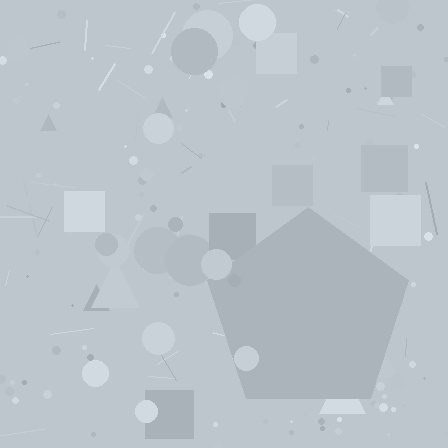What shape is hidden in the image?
A pentagon is hidden in the image.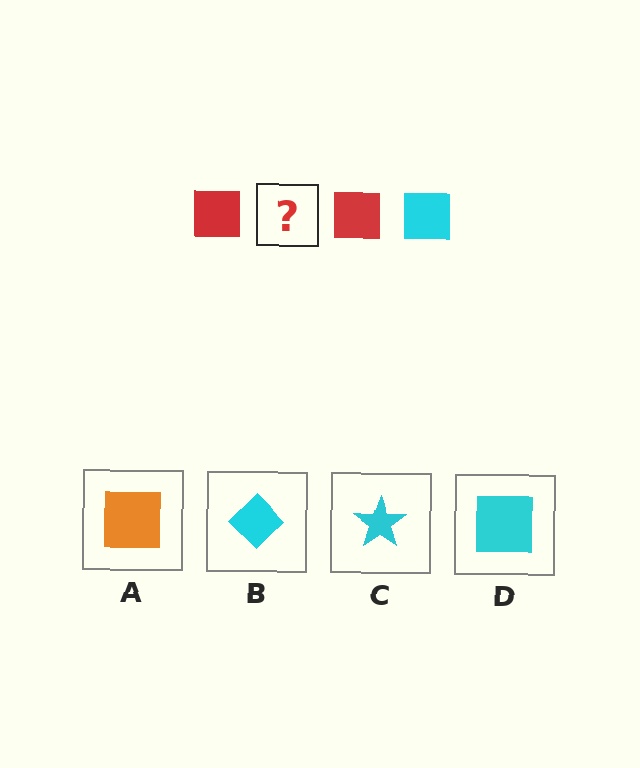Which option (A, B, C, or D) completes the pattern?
D.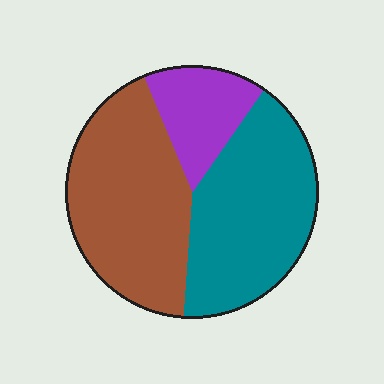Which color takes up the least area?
Purple, at roughly 15%.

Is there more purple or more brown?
Brown.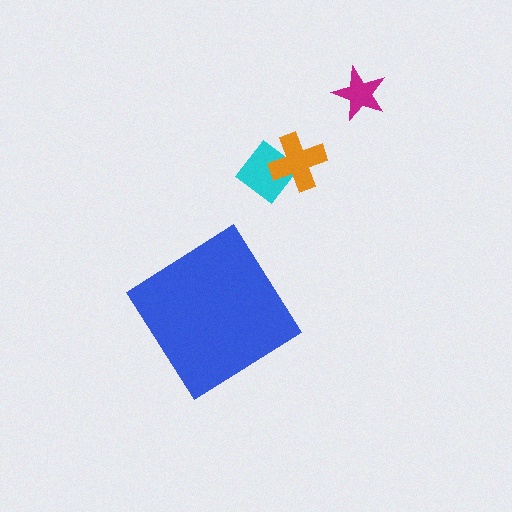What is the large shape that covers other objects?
A blue diamond.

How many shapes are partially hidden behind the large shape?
0 shapes are partially hidden.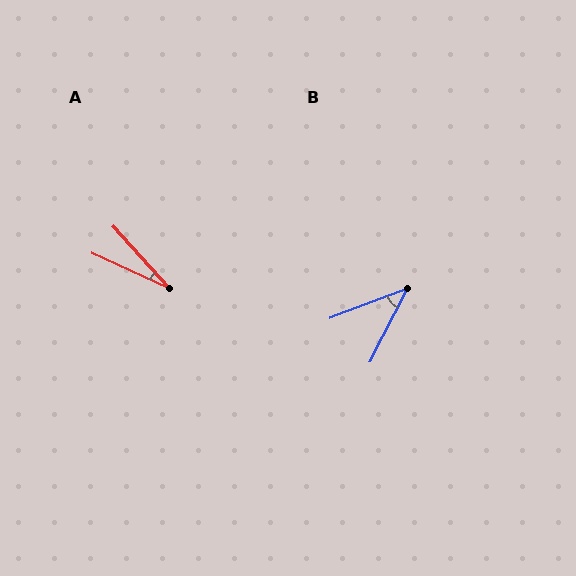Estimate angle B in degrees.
Approximately 42 degrees.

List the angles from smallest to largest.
A (23°), B (42°).